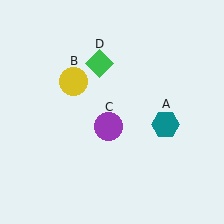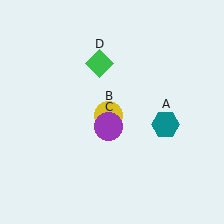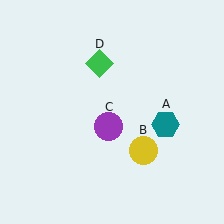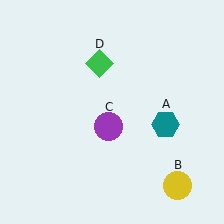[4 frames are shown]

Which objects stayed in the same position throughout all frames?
Teal hexagon (object A) and purple circle (object C) and green diamond (object D) remained stationary.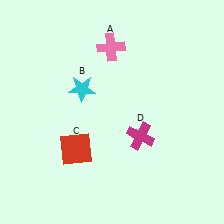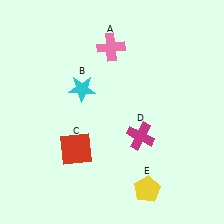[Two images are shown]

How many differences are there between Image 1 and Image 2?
There is 1 difference between the two images.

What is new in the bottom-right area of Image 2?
A yellow pentagon (E) was added in the bottom-right area of Image 2.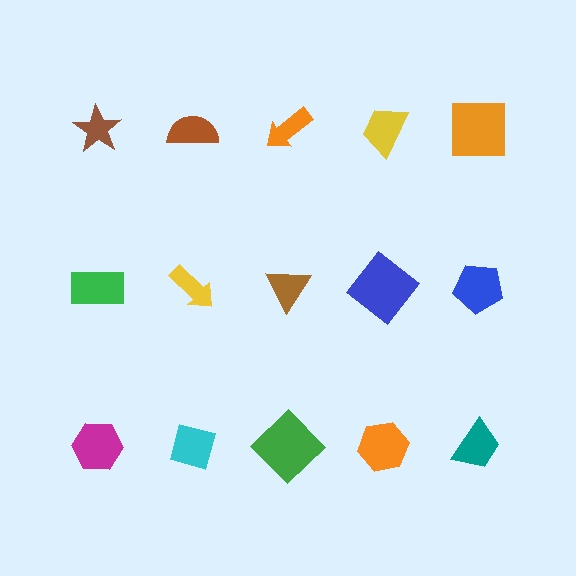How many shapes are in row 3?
5 shapes.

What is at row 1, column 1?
A brown star.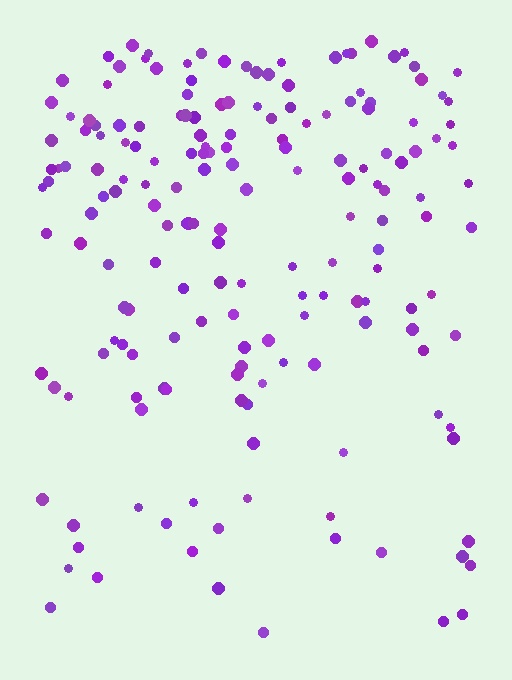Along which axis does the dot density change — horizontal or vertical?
Vertical.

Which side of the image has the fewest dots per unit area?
The bottom.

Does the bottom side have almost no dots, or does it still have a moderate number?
Still a moderate number, just noticeably fewer than the top.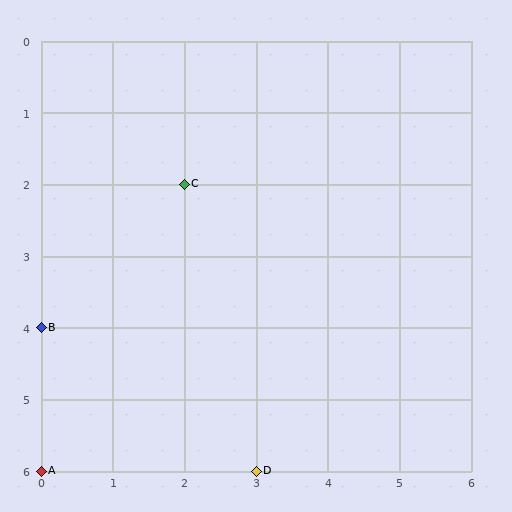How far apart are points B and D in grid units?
Points B and D are 3 columns and 2 rows apart (about 3.6 grid units diagonally).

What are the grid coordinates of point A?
Point A is at grid coordinates (0, 6).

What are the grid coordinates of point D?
Point D is at grid coordinates (3, 6).